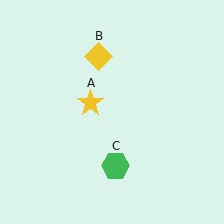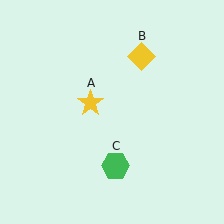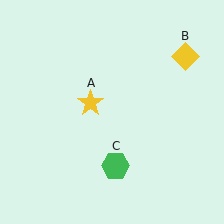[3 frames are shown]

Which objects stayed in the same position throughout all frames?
Yellow star (object A) and green hexagon (object C) remained stationary.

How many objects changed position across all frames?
1 object changed position: yellow diamond (object B).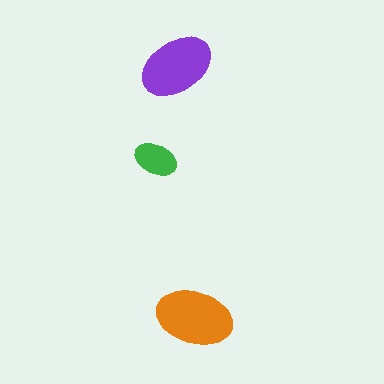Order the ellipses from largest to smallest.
the orange one, the purple one, the green one.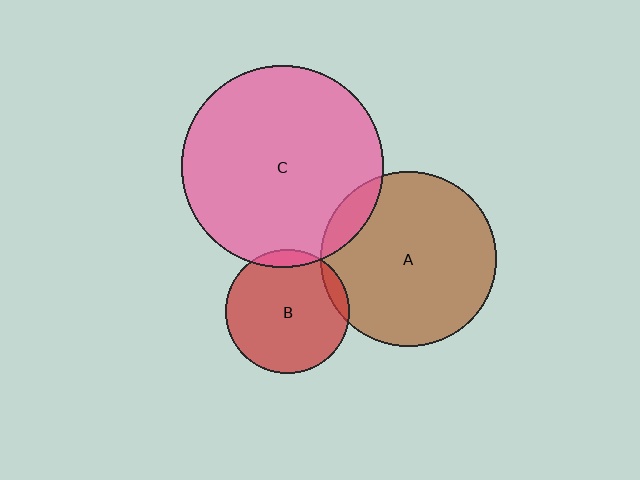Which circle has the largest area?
Circle C (pink).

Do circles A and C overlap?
Yes.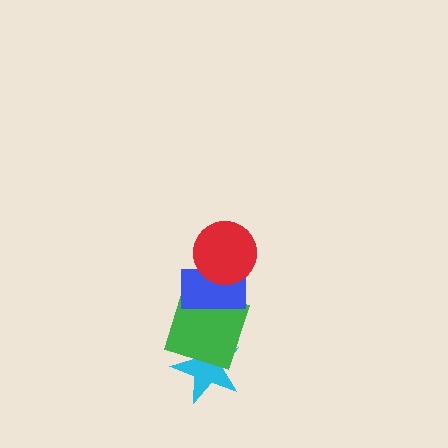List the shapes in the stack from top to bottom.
From top to bottom: the red circle, the blue rectangle, the green square, the cyan star.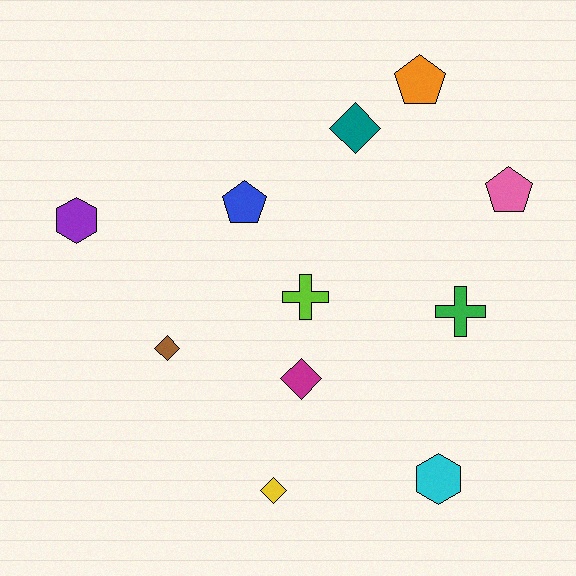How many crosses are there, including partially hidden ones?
There are 2 crosses.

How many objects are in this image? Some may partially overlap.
There are 11 objects.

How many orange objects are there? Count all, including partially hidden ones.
There is 1 orange object.